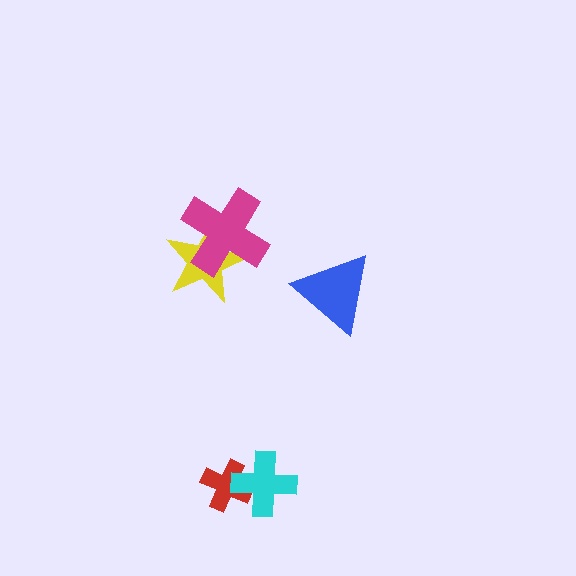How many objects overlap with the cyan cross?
1 object overlaps with the cyan cross.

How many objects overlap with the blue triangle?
0 objects overlap with the blue triangle.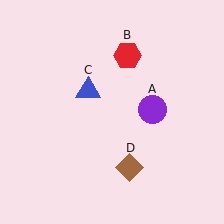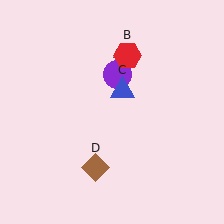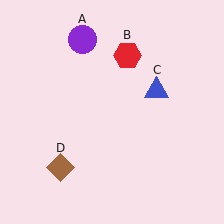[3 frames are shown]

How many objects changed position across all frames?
3 objects changed position: purple circle (object A), blue triangle (object C), brown diamond (object D).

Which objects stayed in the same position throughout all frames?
Red hexagon (object B) remained stationary.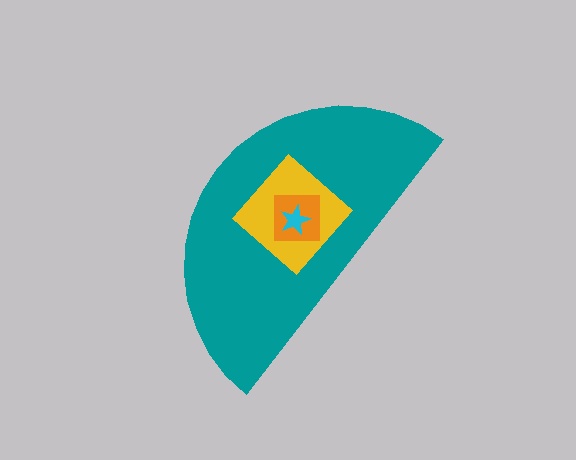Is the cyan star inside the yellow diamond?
Yes.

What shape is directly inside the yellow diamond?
The orange square.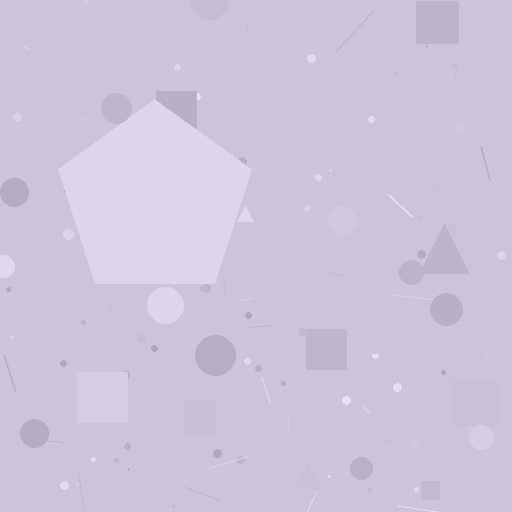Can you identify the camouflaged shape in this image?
The camouflaged shape is a pentagon.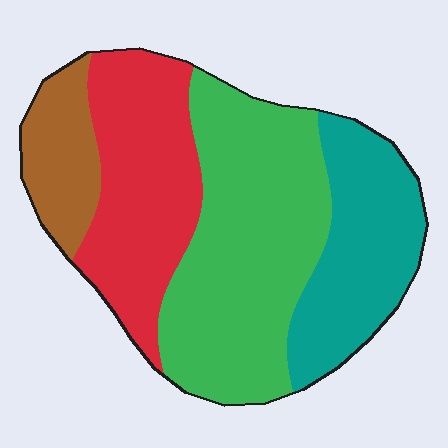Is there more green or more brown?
Green.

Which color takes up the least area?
Brown, at roughly 10%.